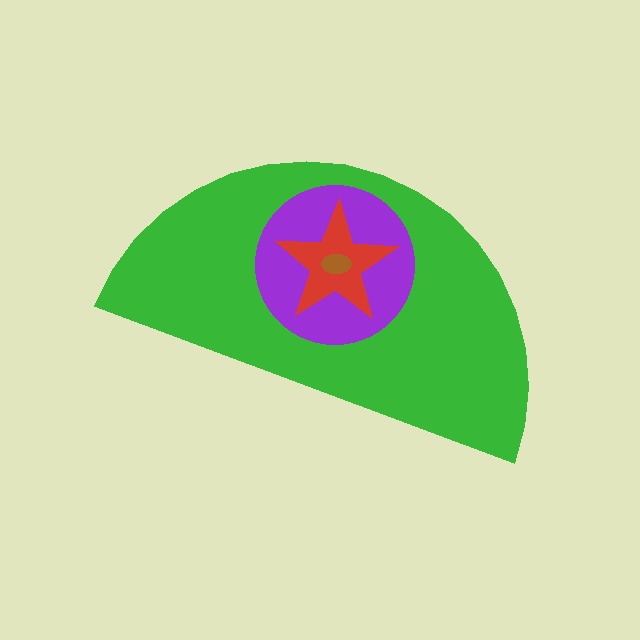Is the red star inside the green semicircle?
Yes.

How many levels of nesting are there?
4.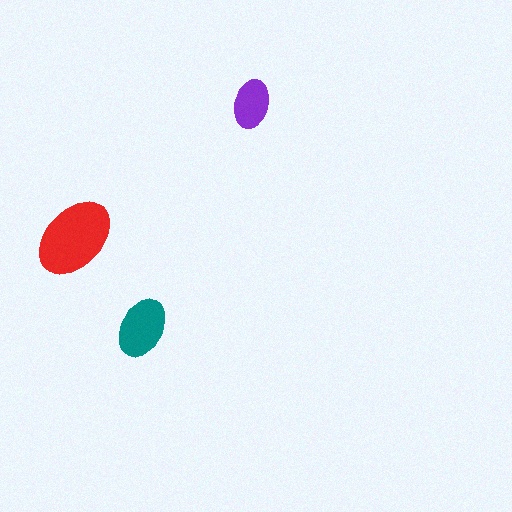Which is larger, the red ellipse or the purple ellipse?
The red one.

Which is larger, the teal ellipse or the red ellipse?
The red one.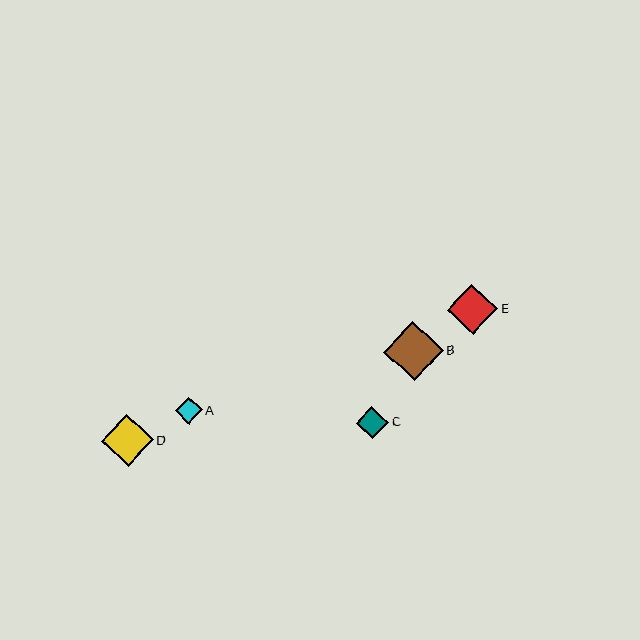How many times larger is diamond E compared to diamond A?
Diamond E is approximately 1.9 times the size of diamond A.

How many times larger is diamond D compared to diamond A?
Diamond D is approximately 1.9 times the size of diamond A.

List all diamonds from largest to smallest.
From largest to smallest: B, D, E, C, A.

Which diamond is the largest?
Diamond B is the largest with a size of approximately 59 pixels.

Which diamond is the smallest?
Diamond A is the smallest with a size of approximately 27 pixels.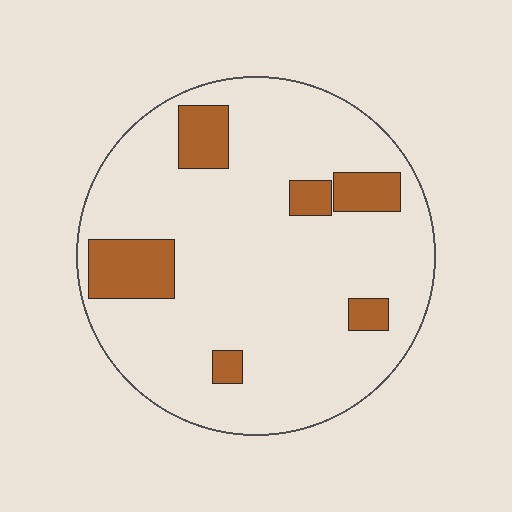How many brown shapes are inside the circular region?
6.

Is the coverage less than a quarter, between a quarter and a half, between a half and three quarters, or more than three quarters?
Less than a quarter.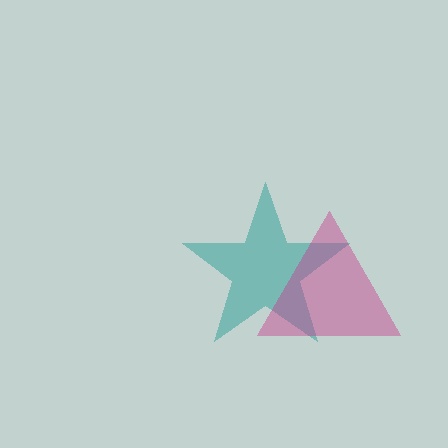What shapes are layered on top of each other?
The layered shapes are: a teal star, a magenta triangle.